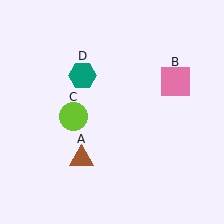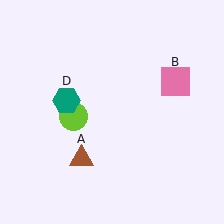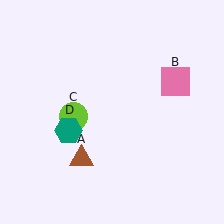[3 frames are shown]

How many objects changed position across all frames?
1 object changed position: teal hexagon (object D).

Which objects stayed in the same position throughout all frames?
Brown triangle (object A) and pink square (object B) and lime circle (object C) remained stationary.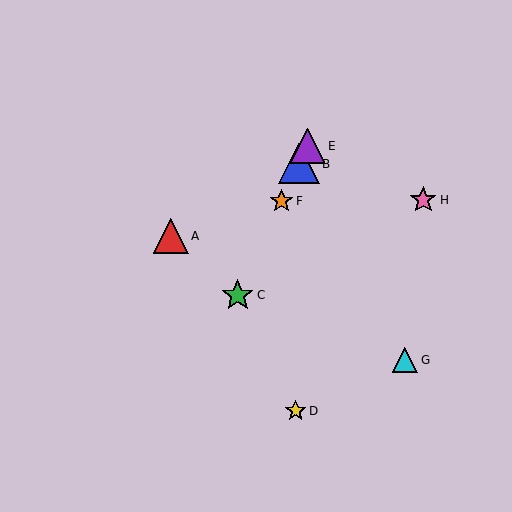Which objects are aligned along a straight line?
Objects B, C, E, F are aligned along a straight line.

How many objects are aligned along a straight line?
4 objects (B, C, E, F) are aligned along a straight line.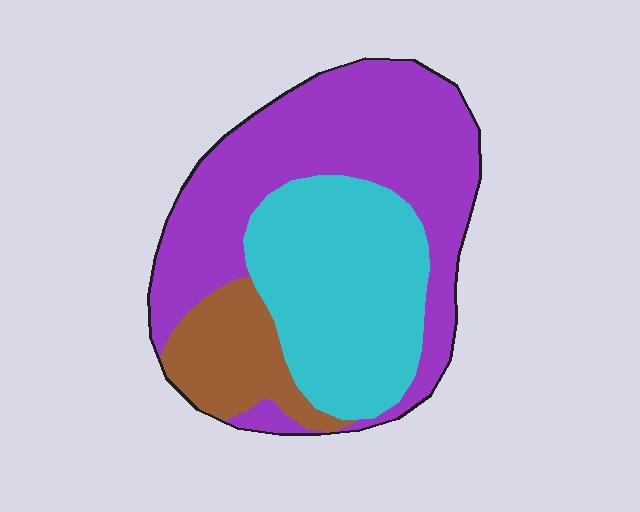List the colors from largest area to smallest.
From largest to smallest: purple, cyan, brown.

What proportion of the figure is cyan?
Cyan takes up between a third and a half of the figure.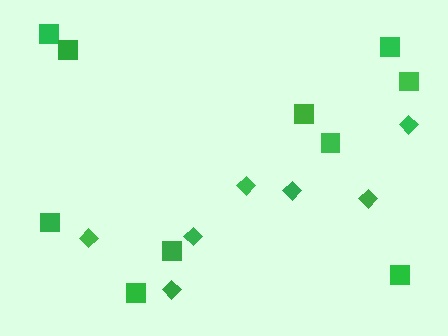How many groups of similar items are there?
There are 2 groups: one group of diamonds (7) and one group of squares (10).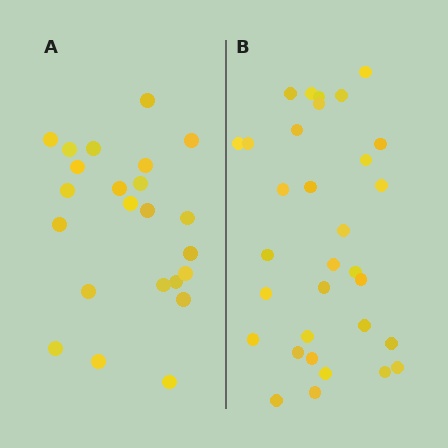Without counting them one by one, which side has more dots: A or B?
Region B (the right region) has more dots.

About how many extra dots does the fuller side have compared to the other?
Region B has roughly 8 or so more dots than region A.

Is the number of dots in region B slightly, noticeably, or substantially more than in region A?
Region B has noticeably more, but not dramatically so. The ratio is roughly 1.4 to 1.